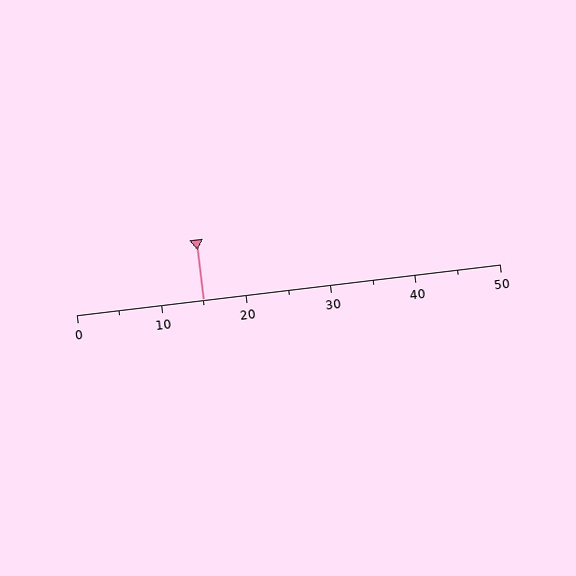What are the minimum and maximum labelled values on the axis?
The axis runs from 0 to 50.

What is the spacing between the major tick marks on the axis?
The major ticks are spaced 10 apart.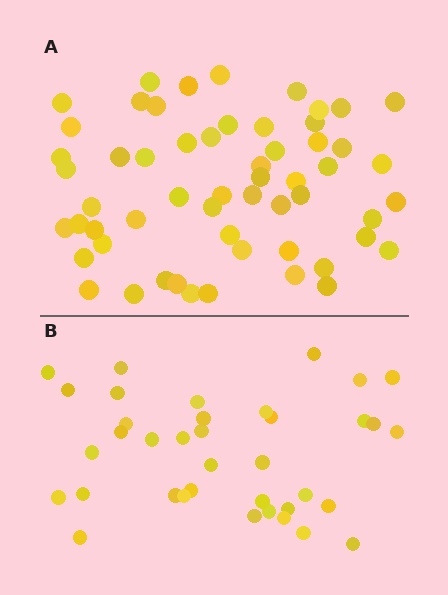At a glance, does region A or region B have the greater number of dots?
Region A (the top region) has more dots.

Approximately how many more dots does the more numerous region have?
Region A has approximately 20 more dots than region B.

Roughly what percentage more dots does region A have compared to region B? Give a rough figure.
About 55% more.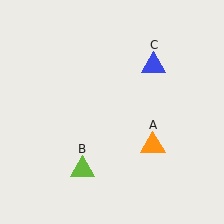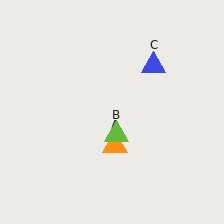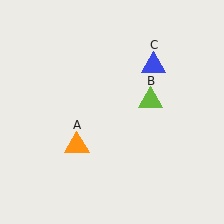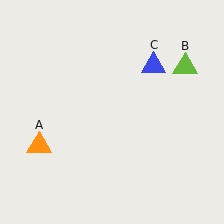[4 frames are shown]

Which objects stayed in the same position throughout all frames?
Blue triangle (object C) remained stationary.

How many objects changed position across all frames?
2 objects changed position: orange triangle (object A), lime triangle (object B).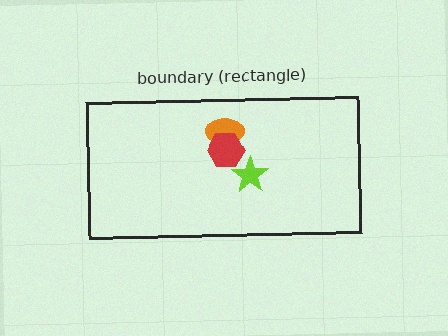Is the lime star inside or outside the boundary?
Inside.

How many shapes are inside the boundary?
3 inside, 0 outside.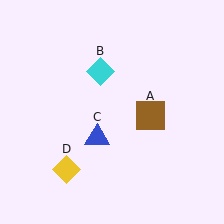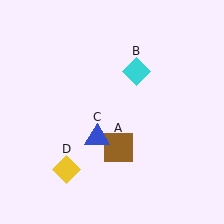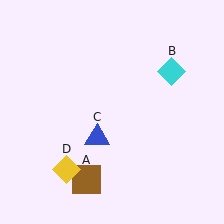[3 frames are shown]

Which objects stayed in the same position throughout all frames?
Blue triangle (object C) and yellow diamond (object D) remained stationary.